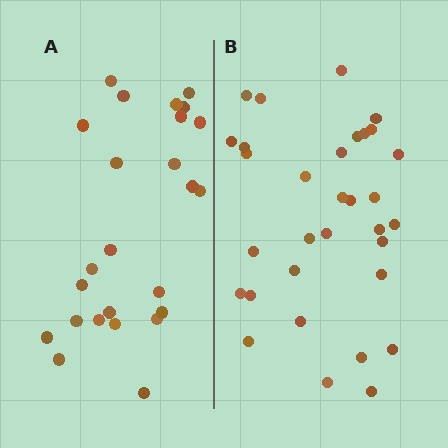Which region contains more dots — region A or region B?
Region B (the right region) has more dots.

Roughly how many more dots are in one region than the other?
Region B has roughly 8 or so more dots than region A.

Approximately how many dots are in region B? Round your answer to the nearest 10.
About 30 dots. (The exact count is 32, which rounds to 30.)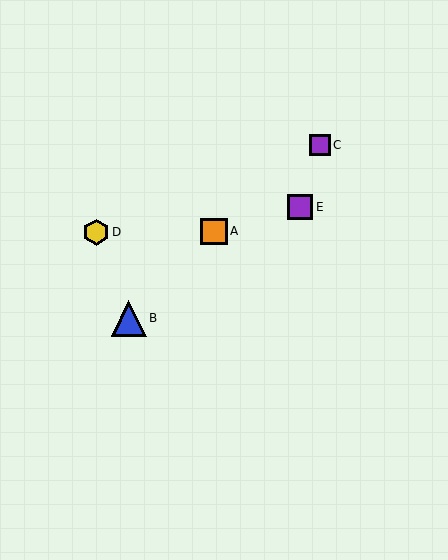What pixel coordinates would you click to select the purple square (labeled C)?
Click at (320, 145) to select the purple square C.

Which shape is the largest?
The blue triangle (labeled B) is the largest.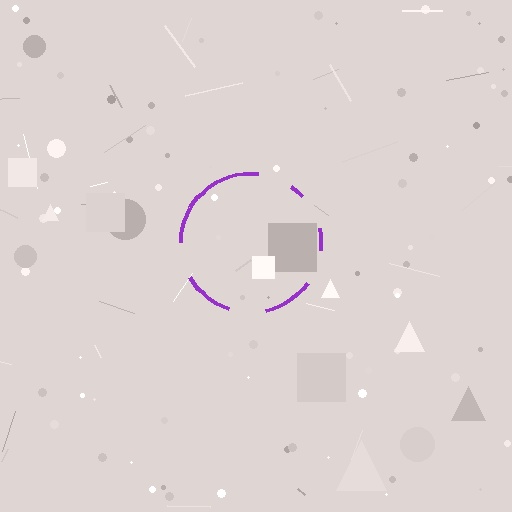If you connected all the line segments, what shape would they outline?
They would outline a circle.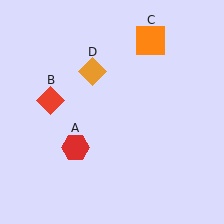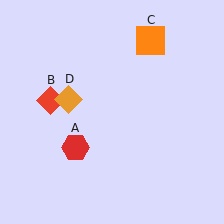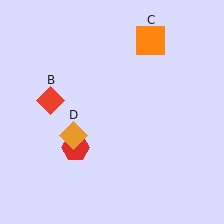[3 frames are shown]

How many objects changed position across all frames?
1 object changed position: orange diamond (object D).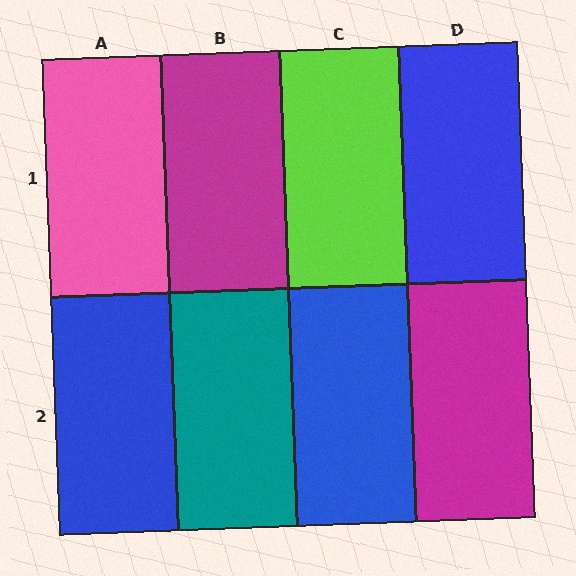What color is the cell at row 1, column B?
Magenta.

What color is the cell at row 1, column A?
Pink.